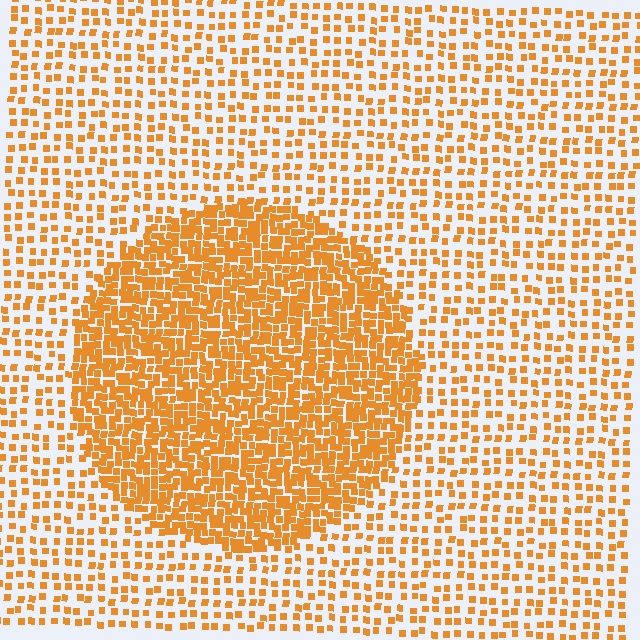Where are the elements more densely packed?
The elements are more densely packed inside the circle boundary.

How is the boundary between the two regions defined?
The boundary is defined by a change in element density (approximately 2.4x ratio). All elements are the same color, size, and shape.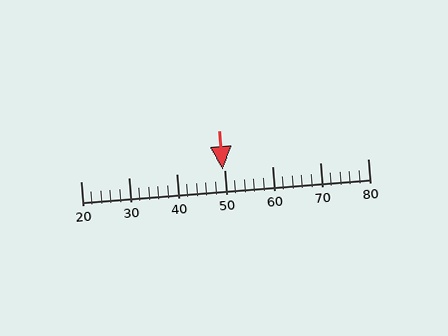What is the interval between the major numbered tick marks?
The major tick marks are spaced 10 units apart.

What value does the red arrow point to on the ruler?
The red arrow points to approximately 50.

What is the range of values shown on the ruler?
The ruler shows values from 20 to 80.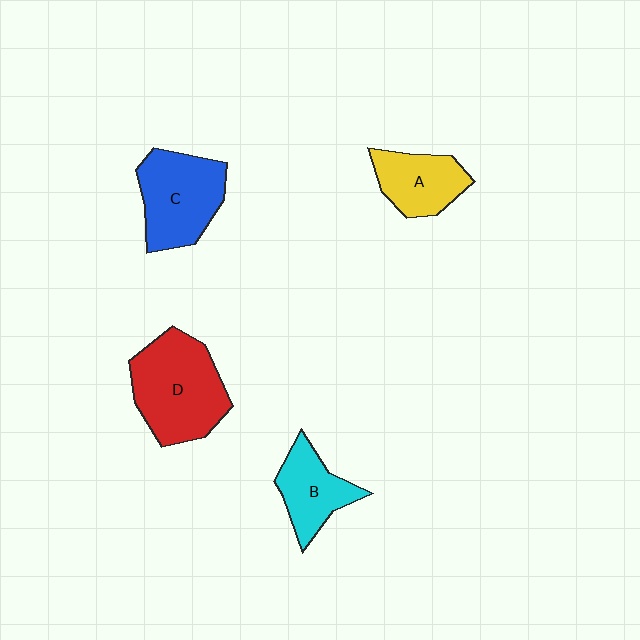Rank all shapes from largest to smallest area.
From largest to smallest: D (red), C (blue), A (yellow), B (cyan).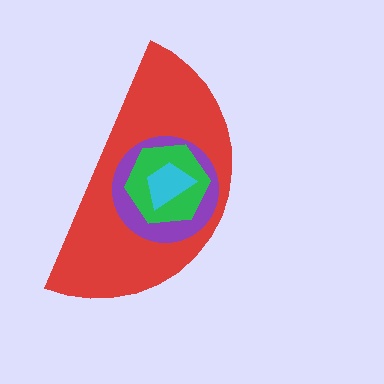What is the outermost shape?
The red semicircle.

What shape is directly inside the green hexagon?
The cyan trapezoid.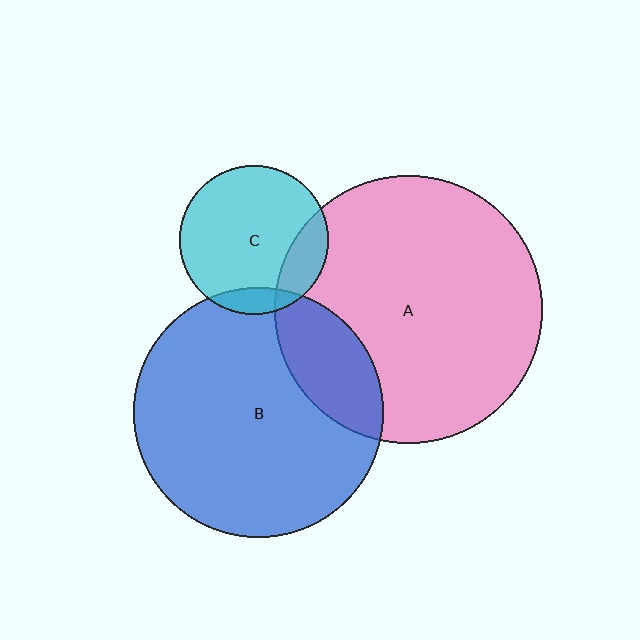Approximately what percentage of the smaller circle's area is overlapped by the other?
Approximately 20%.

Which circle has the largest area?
Circle A (pink).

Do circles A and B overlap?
Yes.